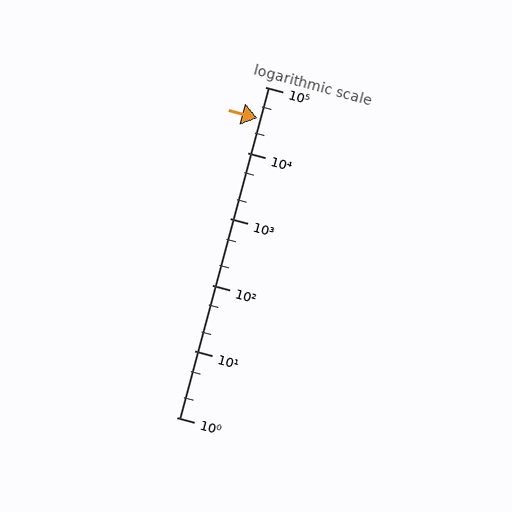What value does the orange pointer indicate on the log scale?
The pointer indicates approximately 34000.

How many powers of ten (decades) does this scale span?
The scale spans 5 decades, from 1 to 100000.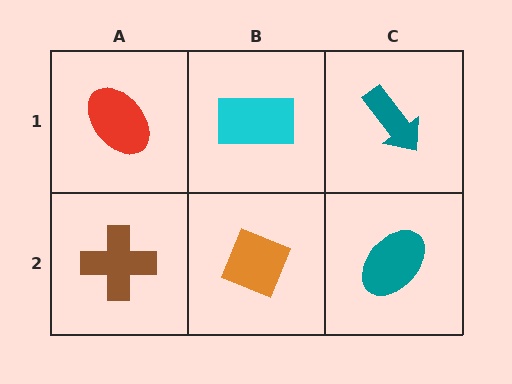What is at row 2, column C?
A teal ellipse.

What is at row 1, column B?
A cyan rectangle.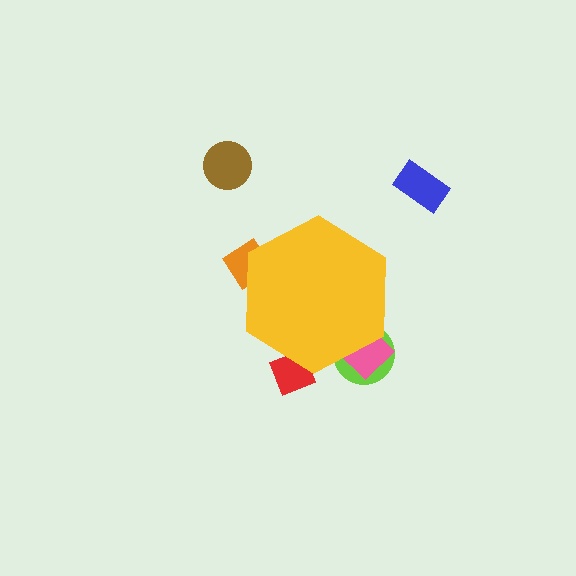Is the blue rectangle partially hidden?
No, the blue rectangle is fully visible.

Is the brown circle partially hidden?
No, the brown circle is fully visible.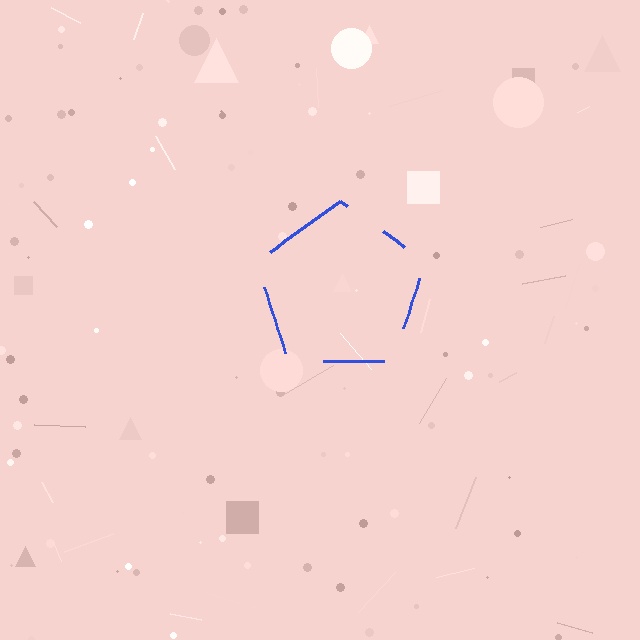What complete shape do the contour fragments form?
The contour fragments form a pentagon.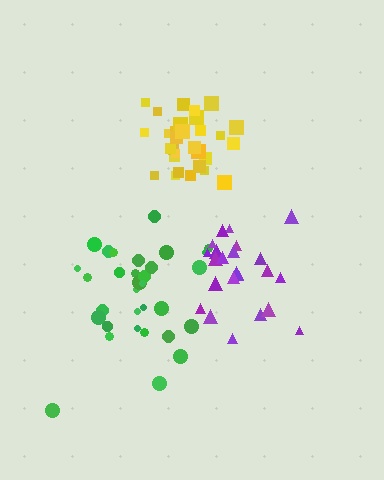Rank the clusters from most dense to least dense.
yellow, purple, green.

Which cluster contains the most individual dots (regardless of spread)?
Green (32).